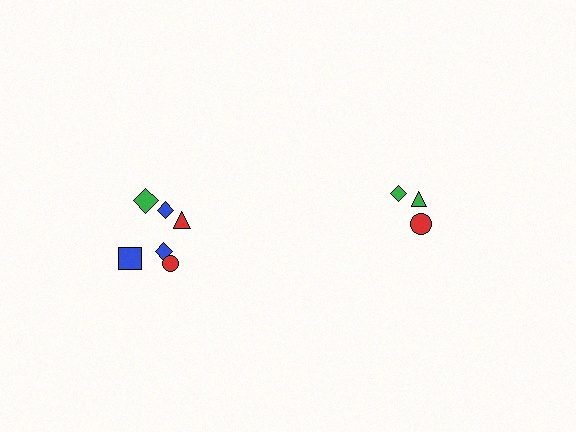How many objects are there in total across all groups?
There are 9 objects.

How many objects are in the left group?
There are 6 objects.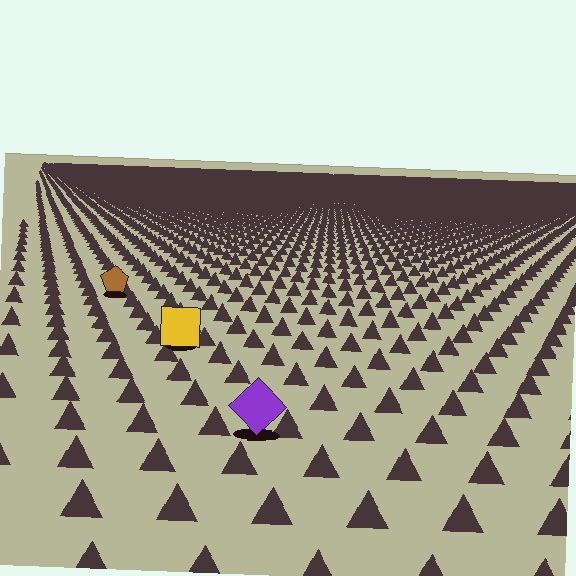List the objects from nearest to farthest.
From nearest to farthest: the purple diamond, the yellow square, the brown pentagon.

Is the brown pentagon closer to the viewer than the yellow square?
No. The yellow square is closer — you can tell from the texture gradient: the ground texture is coarser near it.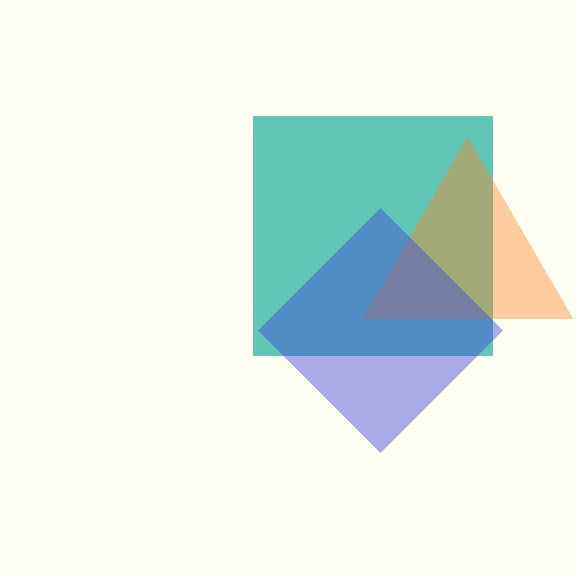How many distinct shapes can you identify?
There are 3 distinct shapes: a teal square, an orange triangle, a blue diamond.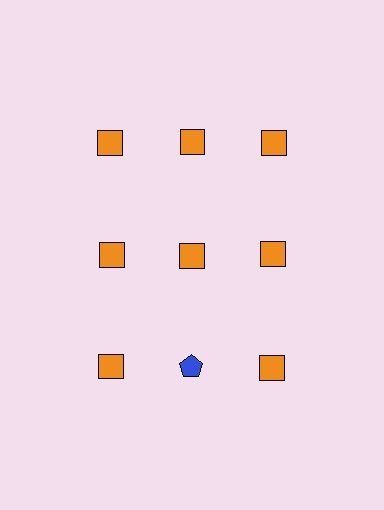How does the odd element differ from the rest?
It differs in both color (blue instead of orange) and shape (pentagon instead of square).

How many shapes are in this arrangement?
There are 9 shapes arranged in a grid pattern.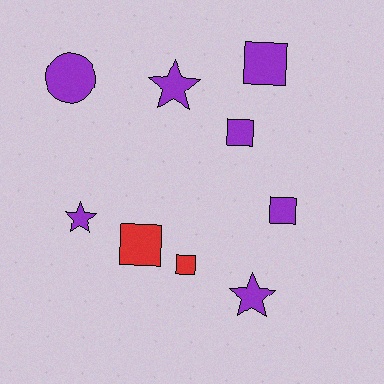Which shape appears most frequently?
Square, with 5 objects.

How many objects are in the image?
There are 9 objects.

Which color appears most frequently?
Purple, with 7 objects.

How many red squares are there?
There are 2 red squares.